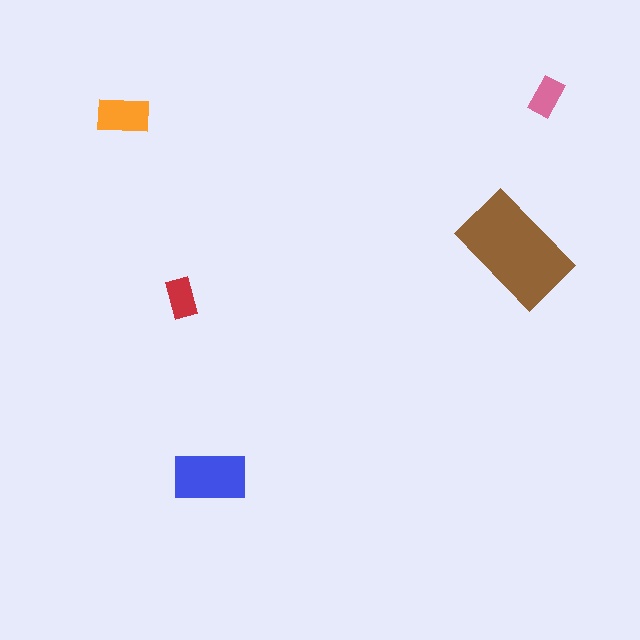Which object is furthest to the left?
The orange rectangle is leftmost.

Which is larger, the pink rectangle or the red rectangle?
The red one.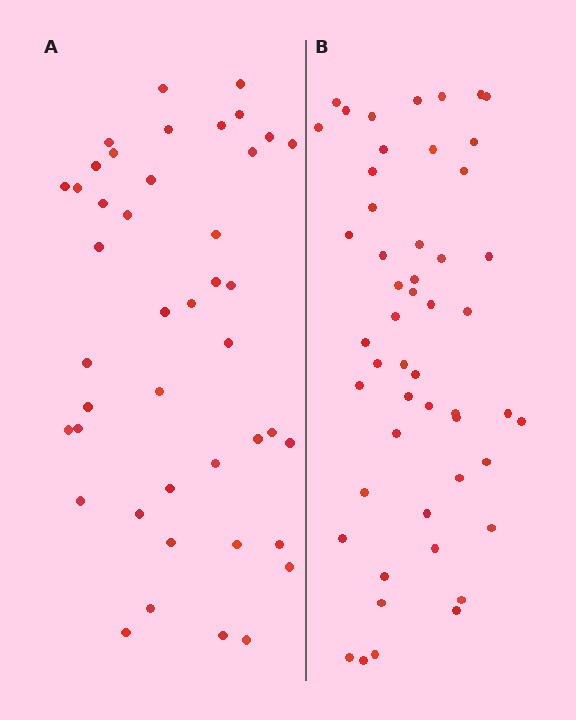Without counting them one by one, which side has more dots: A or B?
Region B (the right region) has more dots.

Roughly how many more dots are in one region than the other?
Region B has roughly 8 or so more dots than region A.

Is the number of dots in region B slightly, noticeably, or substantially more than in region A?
Region B has only slightly more — the two regions are fairly close. The ratio is roughly 1.2 to 1.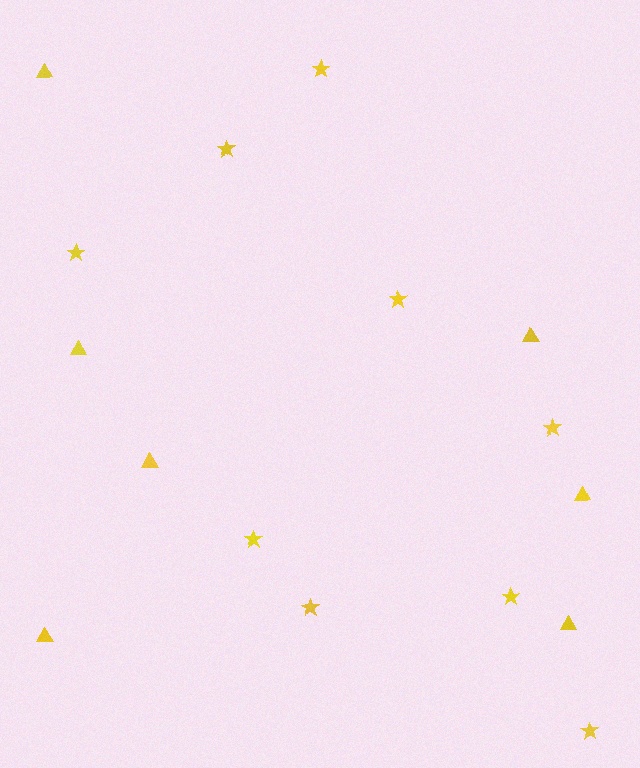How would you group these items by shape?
There are 2 groups: one group of stars (9) and one group of triangles (7).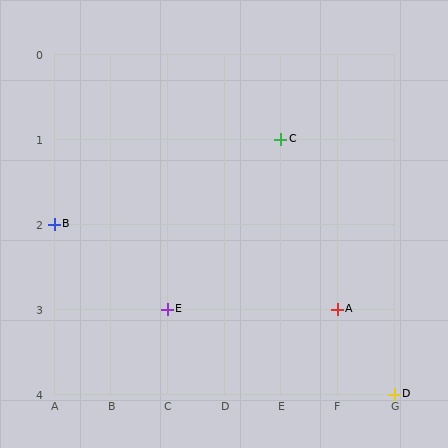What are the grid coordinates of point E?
Point E is at grid coordinates (C, 3).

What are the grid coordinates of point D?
Point D is at grid coordinates (G, 4).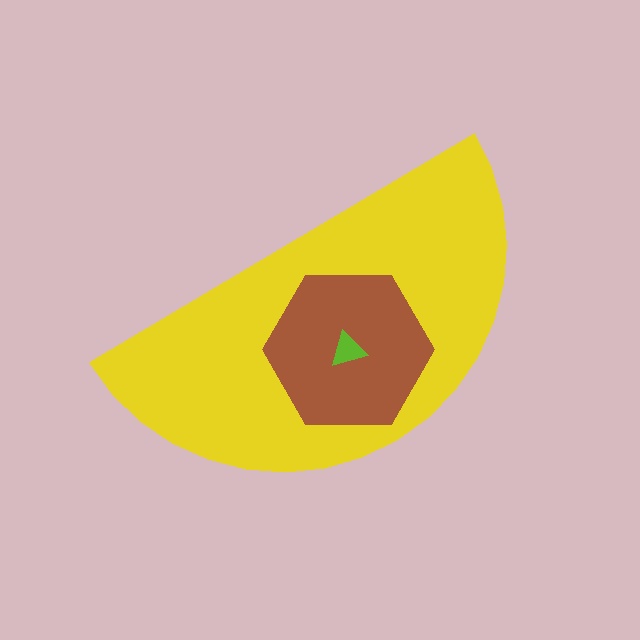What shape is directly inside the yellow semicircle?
The brown hexagon.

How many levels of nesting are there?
3.